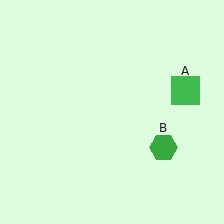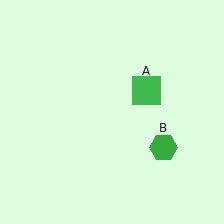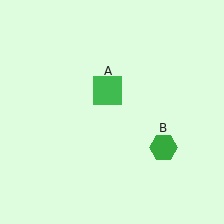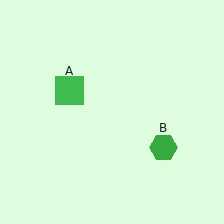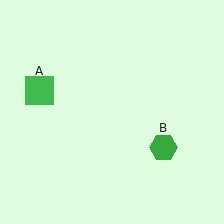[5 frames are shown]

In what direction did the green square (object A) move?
The green square (object A) moved left.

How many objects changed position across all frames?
1 object changed position: green square (object A).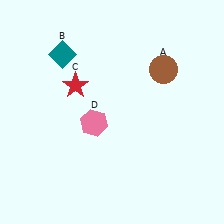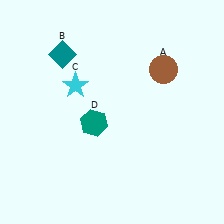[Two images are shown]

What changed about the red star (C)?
In Image 1, C is red. In Image 2, it changed to cyan.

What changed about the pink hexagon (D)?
In Image 1, D is pink. In Image 2, it changed to teal.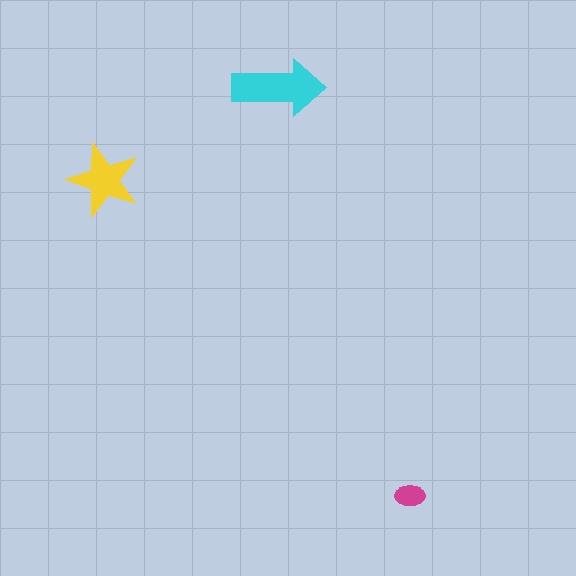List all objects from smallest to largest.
The magenta ellipse, the yellow star, the cyan arrow.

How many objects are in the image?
There are 3 objects in the image.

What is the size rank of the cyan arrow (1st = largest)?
1st.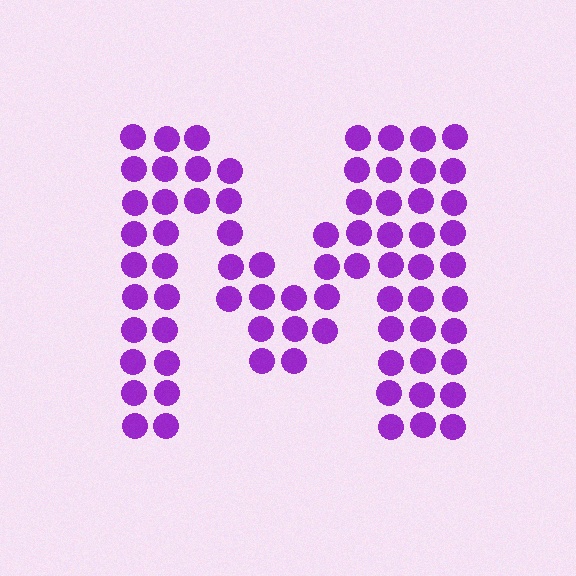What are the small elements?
The small elements are circles.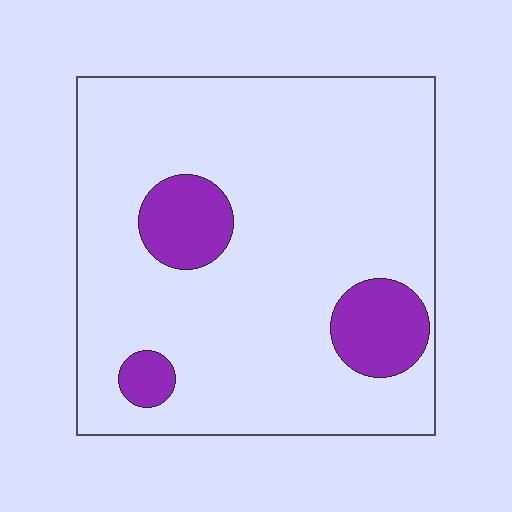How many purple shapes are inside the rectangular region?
3.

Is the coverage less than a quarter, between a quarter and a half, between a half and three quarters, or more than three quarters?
Less than a quarter.